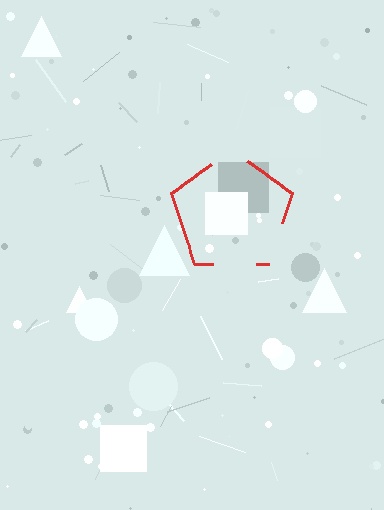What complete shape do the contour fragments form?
The contour fragments form a pentagon.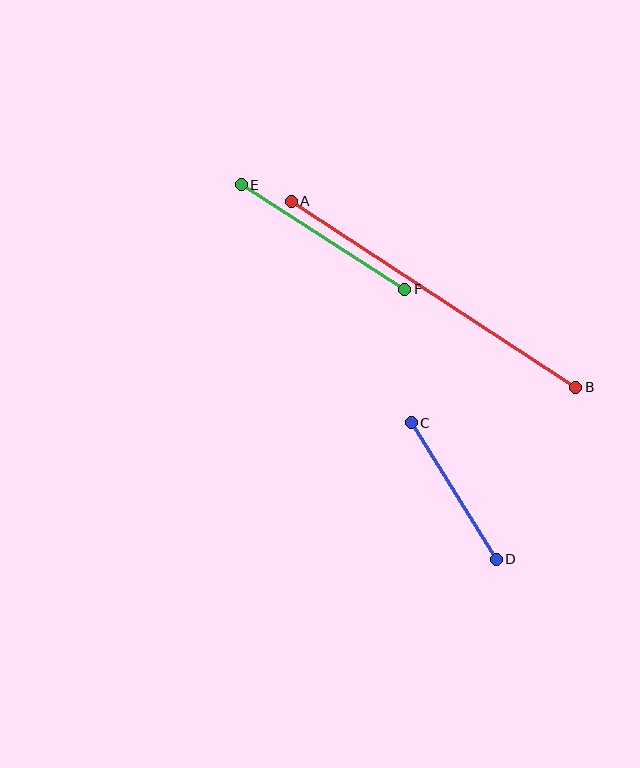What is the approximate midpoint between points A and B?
The midpoint is at approximately (434, 294) pixels.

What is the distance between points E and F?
The distance is approximately 194 pixels.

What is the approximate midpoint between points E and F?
The midpoint is at approximately (323, 237) pixels.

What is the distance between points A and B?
The distance is approximately 340 pixels.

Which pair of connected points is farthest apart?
Points A and B are farthest apart.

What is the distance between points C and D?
The distance is approximately 161 pixels.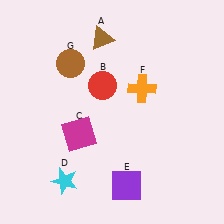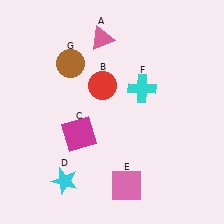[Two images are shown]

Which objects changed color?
A changed from brown to pink. E changed from purple to pink. F changed from orange to cyan.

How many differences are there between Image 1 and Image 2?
There are 3 differences between the two images.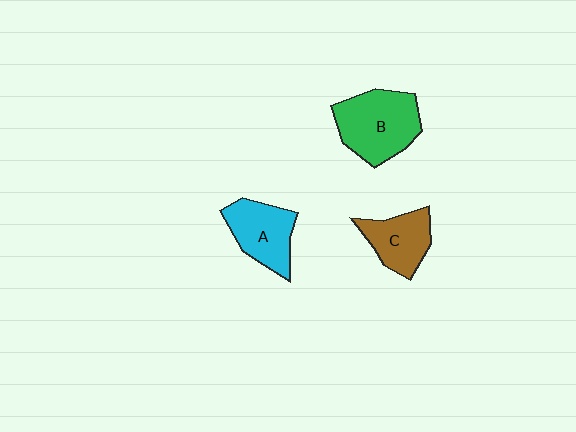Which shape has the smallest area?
Shape C (brown).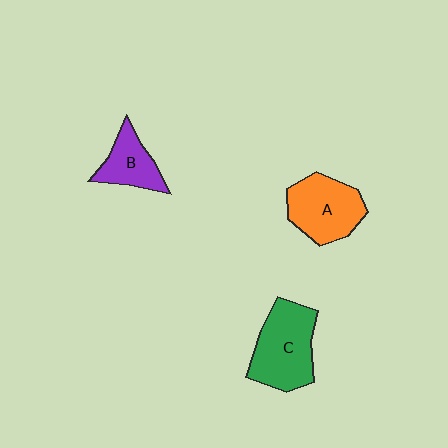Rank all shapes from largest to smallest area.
From largest to smallest: C (green), A (orange), B (purple).